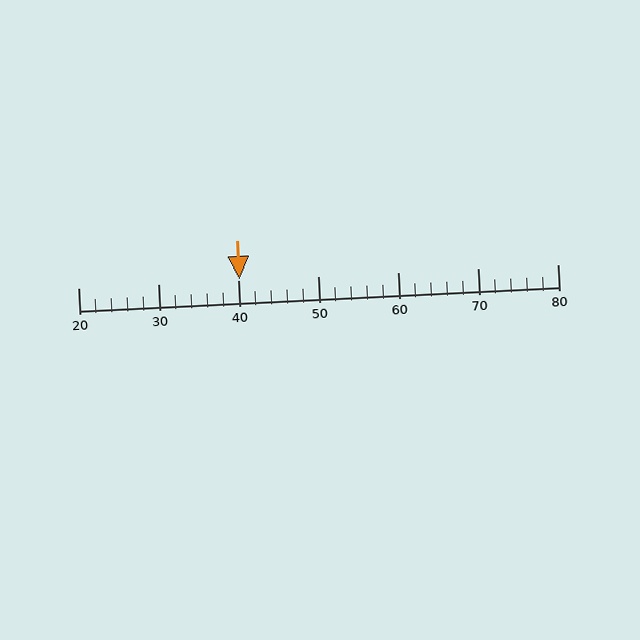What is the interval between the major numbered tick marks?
The major tick marks are spaced 10 units apart.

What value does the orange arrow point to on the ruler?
The orange arrow points to approximately 40.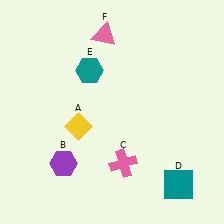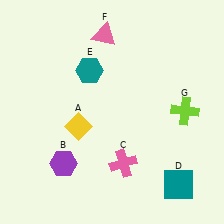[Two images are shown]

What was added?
A lime cross (G) was added in Image 2.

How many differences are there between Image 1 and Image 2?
There is 1 difference between the two images.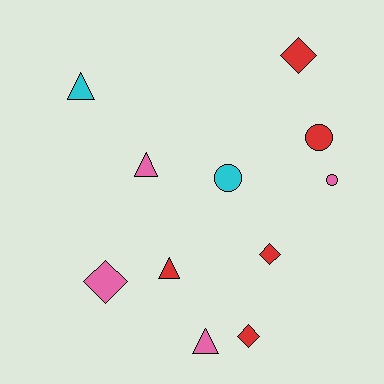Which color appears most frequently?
Red, with 5 objects.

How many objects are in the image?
There are 11 objects.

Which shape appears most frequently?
Triangle, with 4 objects.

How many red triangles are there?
There is 1 red triangle.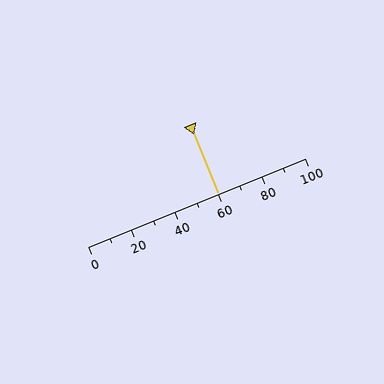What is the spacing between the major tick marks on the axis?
The major ticks are spaced 20 apart.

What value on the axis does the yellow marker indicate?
The marker indicates approximately 60.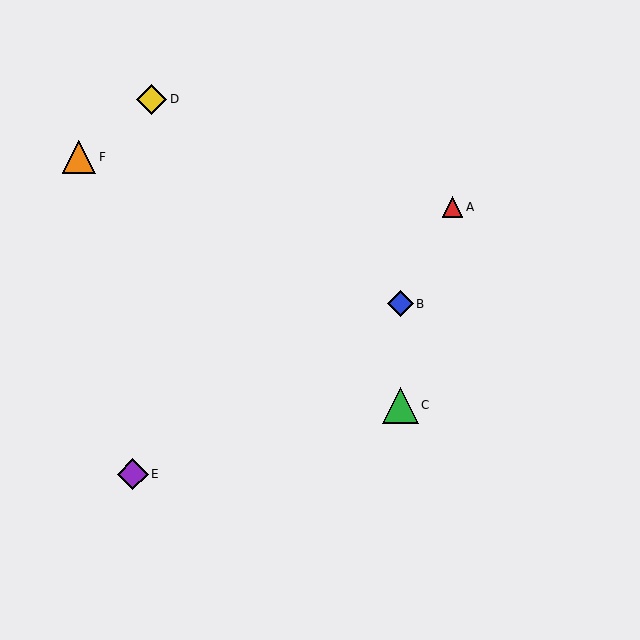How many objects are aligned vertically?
2 objects (B, C) are aligned vertically.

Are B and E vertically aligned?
No, B is at x≈400 and E is at x≈133.